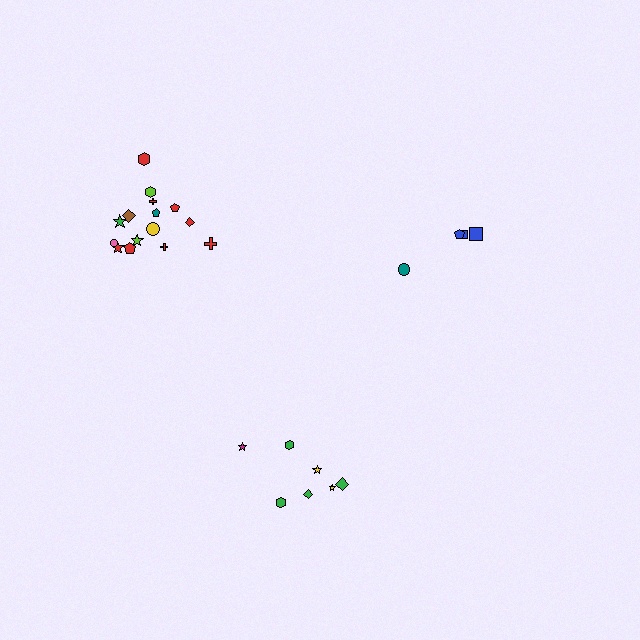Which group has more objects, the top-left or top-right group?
The top-left group.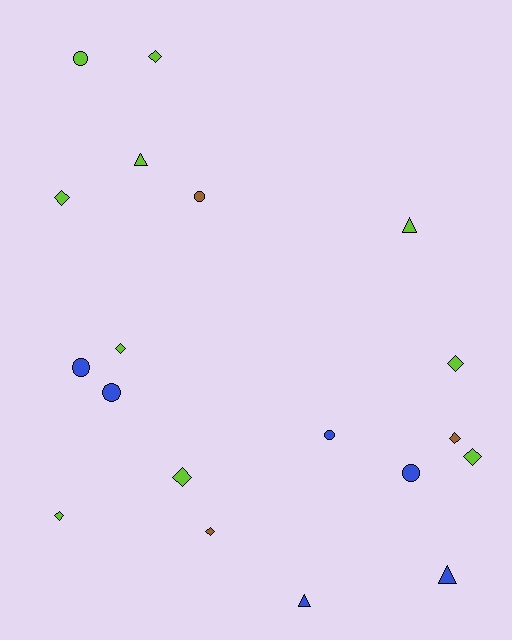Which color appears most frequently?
Lime, with 10 objects.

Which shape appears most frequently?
Diamond, with 9 objects.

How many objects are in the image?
There are 19 objects.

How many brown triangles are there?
There are no brown triangles.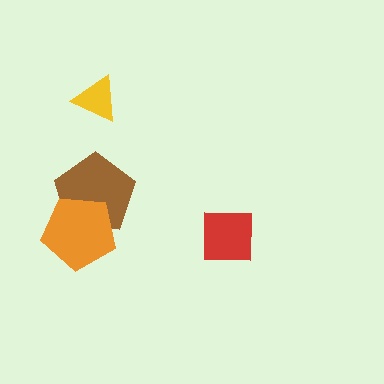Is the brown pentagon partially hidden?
Yes, it is partially covered by another shape.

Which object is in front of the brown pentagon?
The orange pentagon is in front of the brown pentagon.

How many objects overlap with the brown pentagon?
1 object overlaps with the brown pentagon.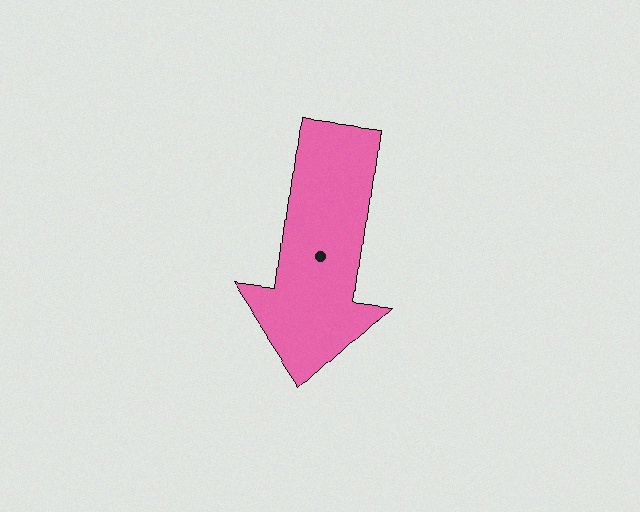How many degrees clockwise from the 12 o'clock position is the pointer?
Approximately 187 degrees.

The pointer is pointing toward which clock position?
Roughly 6 o'clock.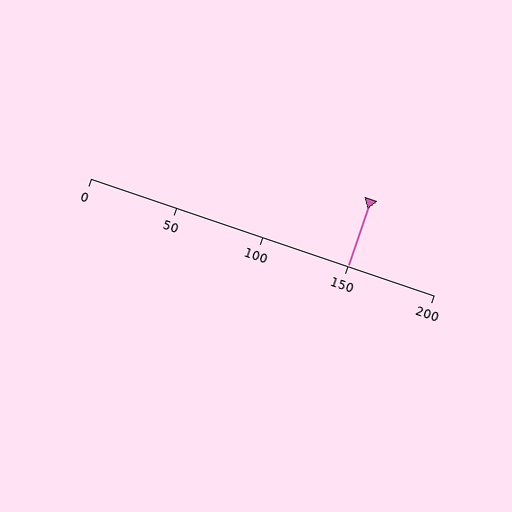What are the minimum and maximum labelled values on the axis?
The axis runs from 0 to 200.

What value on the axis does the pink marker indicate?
The marker indicates approximately 150.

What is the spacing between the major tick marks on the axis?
The major ticks are spaced 50 apart.